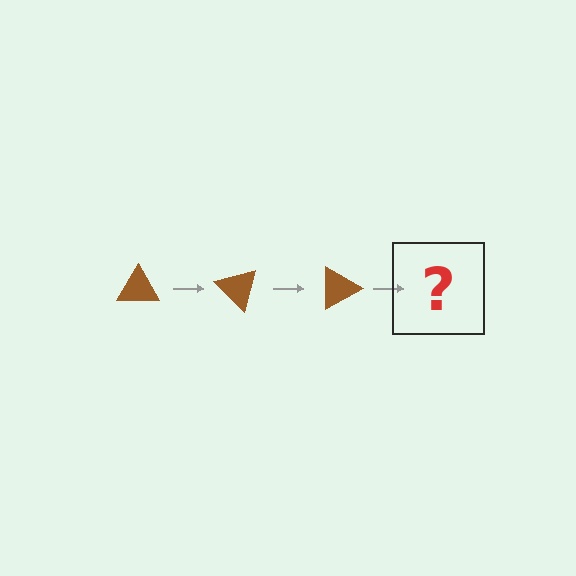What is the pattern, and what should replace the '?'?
The pattern is that the triangle rotates 45 degrees each step. The '?' should be a brown triangle rotated 135 degrees.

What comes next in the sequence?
The next element should be a brown triangle rotated 135 degrees.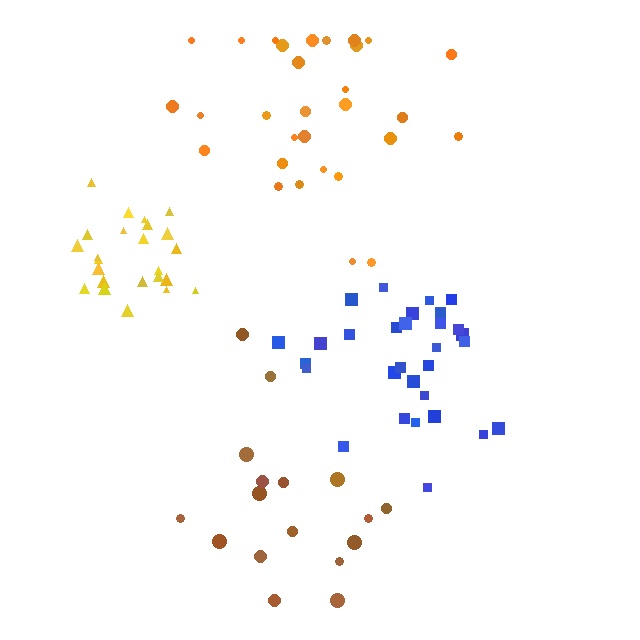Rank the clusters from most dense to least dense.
yellow, blue, orange, brown.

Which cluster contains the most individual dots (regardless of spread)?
Orange (31).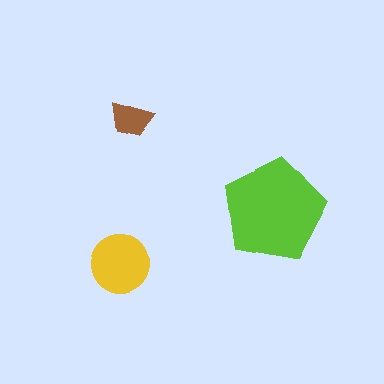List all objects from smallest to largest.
The brown trapezoid, the yellow circle, the lime pentagon.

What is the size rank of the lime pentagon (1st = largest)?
1st.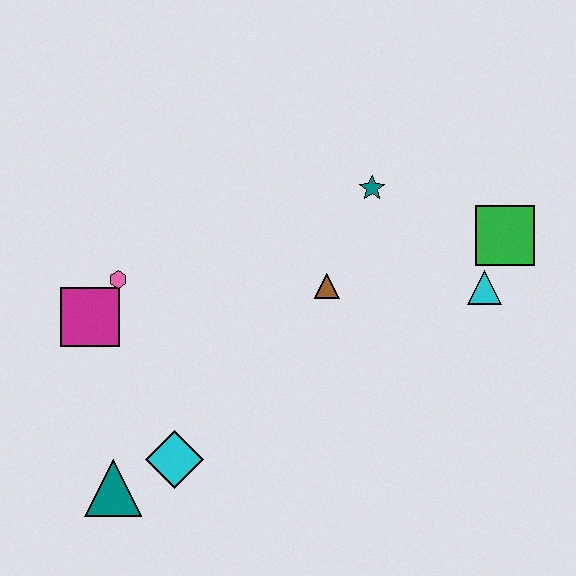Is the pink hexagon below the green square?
Yes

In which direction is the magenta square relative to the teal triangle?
The magenta square is above the teal triangle.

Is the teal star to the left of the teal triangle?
No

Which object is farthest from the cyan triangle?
The teal triangle is farthest from the cyan triangle.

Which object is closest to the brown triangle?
The teal star is closest to the brown triangle.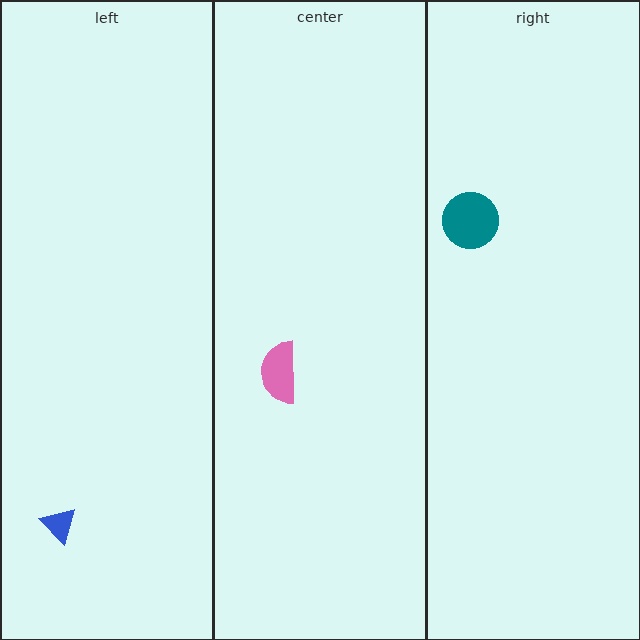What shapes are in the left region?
The blue triangle.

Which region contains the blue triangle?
The left region.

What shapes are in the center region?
The pink semicircle.